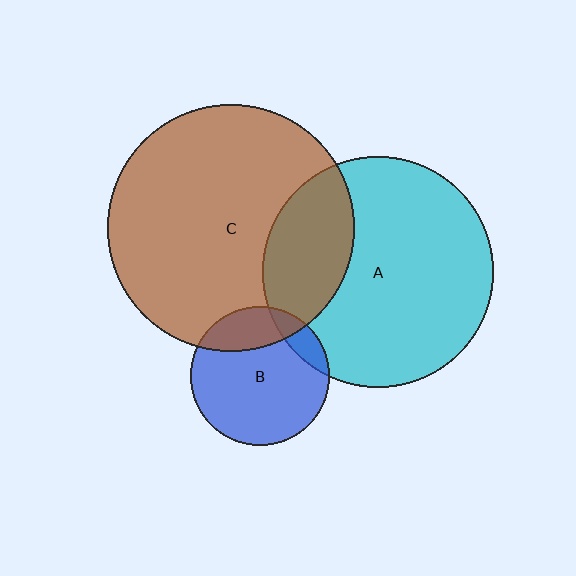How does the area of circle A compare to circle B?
Approximately 2.8 times.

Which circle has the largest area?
Circle C (brown).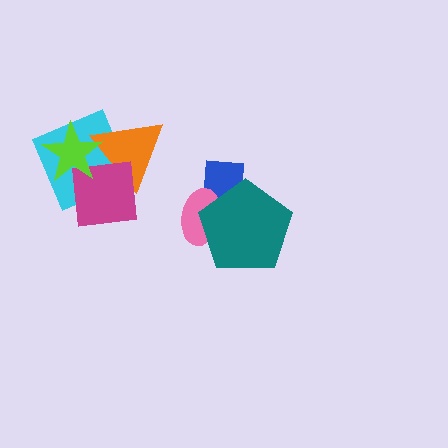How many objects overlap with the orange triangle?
3 objects overlap with the orange triangle.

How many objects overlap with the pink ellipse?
2 objects overlap with the pink ellipse.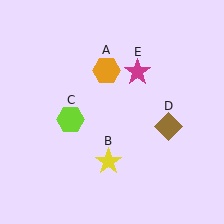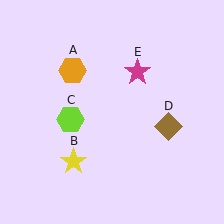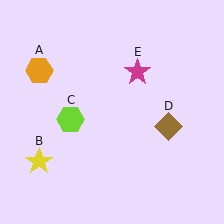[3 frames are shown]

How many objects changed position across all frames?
2 objects changed position: orange hexagon (object A), yellow star (object B).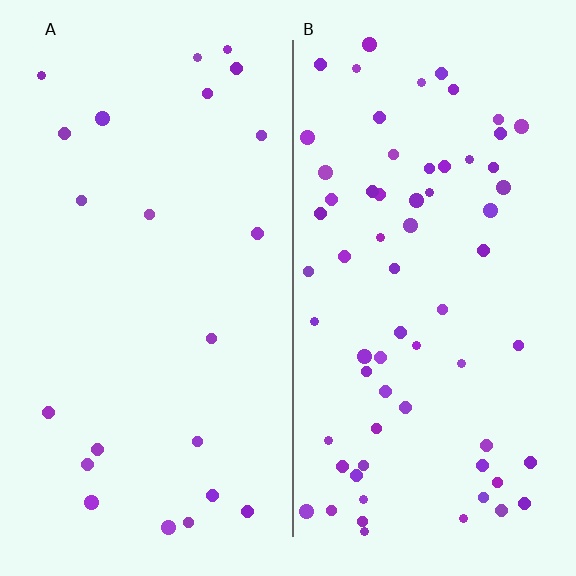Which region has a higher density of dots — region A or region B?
B (the right).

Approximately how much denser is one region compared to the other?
Approximately 3.0× — region B over region A.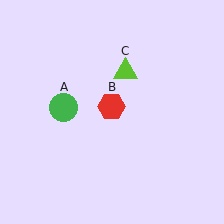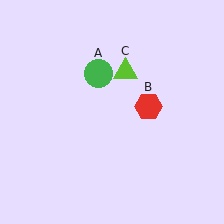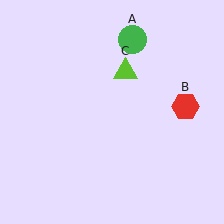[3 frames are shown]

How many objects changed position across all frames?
2 objects changed position: green circle (object A), red hexagon (object B).